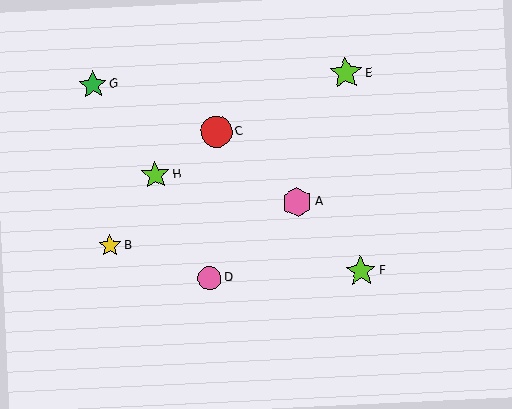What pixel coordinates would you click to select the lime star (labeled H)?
Click at (155, 175) to select the lime star H.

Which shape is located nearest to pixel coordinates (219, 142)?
The red circle (labeled C) at (216, 132) is nearest to that location.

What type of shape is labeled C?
Shape C is a red circle.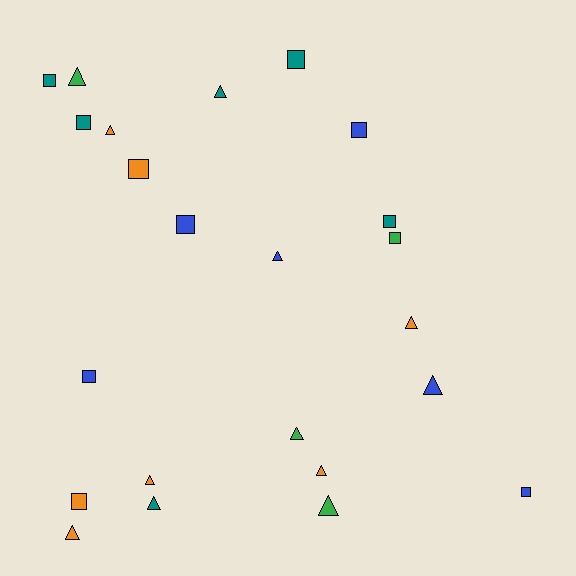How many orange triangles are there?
There are 5 orange triangles.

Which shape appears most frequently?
Triangle, with 12 objects.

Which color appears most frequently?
Orange, with 7 objects.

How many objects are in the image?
There are 23 objects.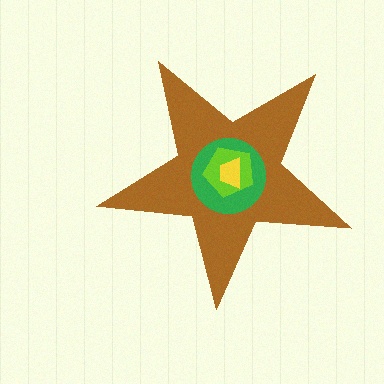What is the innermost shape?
The yellow trapezoid.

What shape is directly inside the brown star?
The green circle.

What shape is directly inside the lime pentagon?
The yellow trapezoid.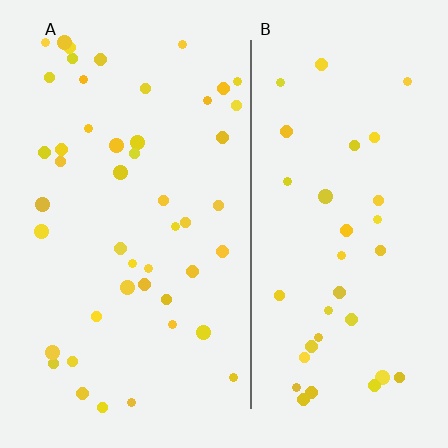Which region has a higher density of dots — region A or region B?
A (the left).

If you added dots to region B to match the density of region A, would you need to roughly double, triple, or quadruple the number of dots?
Approximately double.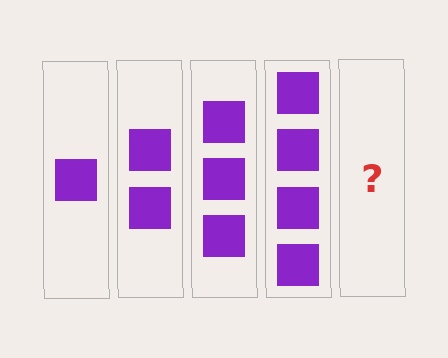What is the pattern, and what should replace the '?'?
The pattern is that each step adds one more square. The '?' should be 5 squares.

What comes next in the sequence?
The next element should be 5 squares.